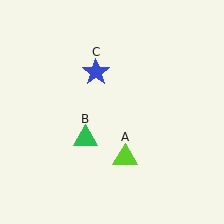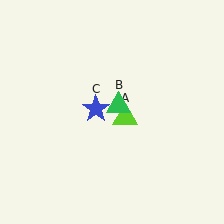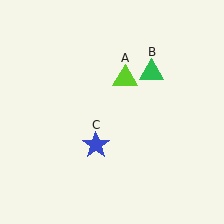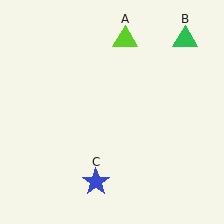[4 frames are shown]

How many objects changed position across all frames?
3 objects changed position: lime triangle (object A), green triangle (object B), blue star (object C).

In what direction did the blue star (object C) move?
The blue star (object C) moved down.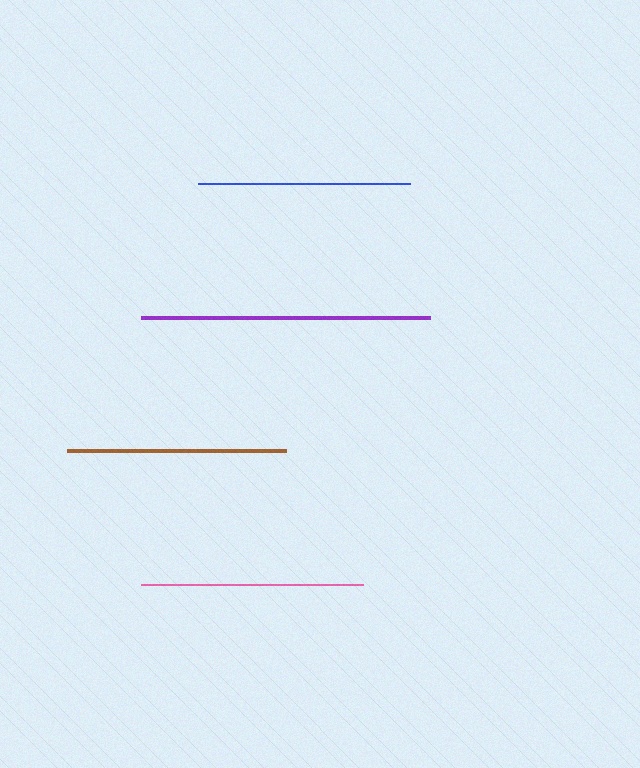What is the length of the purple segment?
The purple segment is approximately 289 pixels long.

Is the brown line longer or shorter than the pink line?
The pink line is longer than the brown line.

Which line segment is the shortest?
The blue line is the shortest at approximately 211 pixels.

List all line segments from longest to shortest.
From longest to shortest: purple, pink, brown, blue.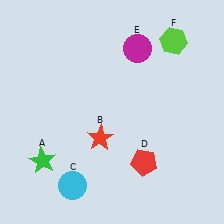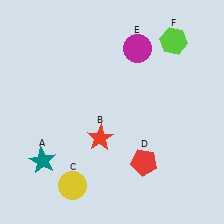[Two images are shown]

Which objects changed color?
A changed from green to teal. C changed from cyan to yellow.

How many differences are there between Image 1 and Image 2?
There are 2 differences between the two images.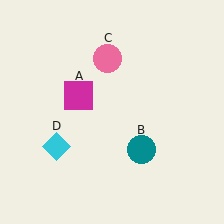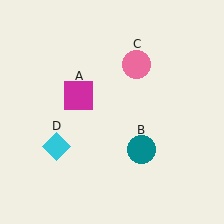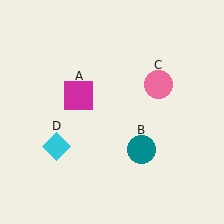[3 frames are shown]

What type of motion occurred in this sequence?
The pink circle (object C) rotated clockwise around the center of the scene.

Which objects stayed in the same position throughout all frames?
Magenta square (object A) and teal circle (object B) and cyan diamond (object D) remained stationary.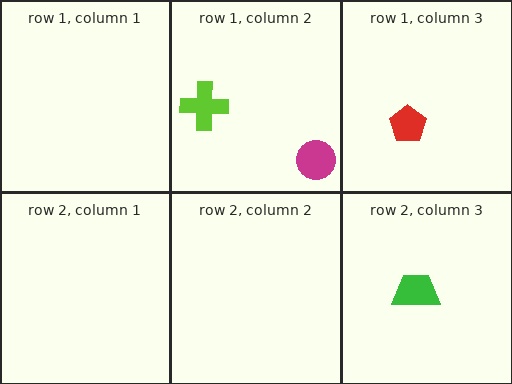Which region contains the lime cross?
The row 1, column 2 region.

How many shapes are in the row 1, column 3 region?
1.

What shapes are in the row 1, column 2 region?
The lime cross, the magenta circle.